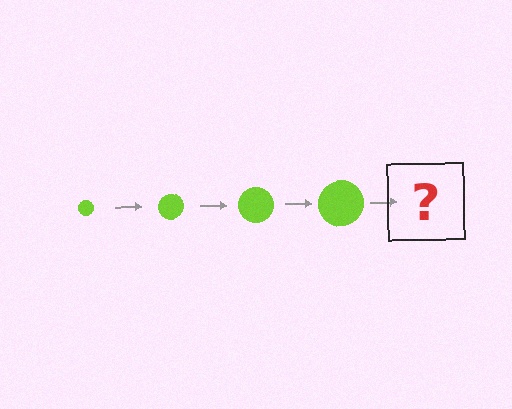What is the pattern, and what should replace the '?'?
The pattern is that the circle gets progressively larger each step. The '?' should be a lime circle, larger than the previous one.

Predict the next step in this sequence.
The next step is a lime circle, larger than the previous one.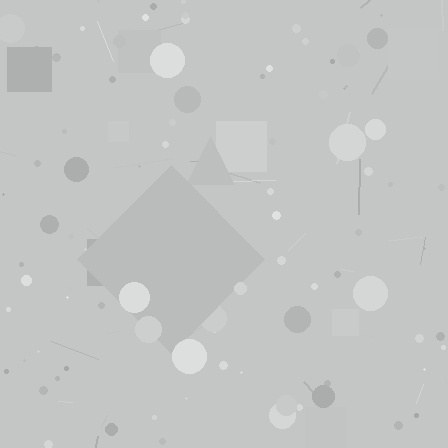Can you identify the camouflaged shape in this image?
The camouflaged shape is a diamond.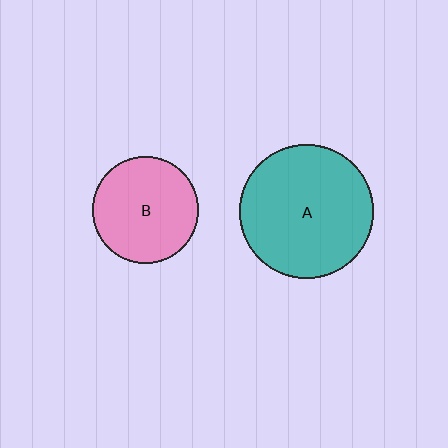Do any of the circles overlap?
No, none of the circles overlap.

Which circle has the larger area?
Circle A (teal).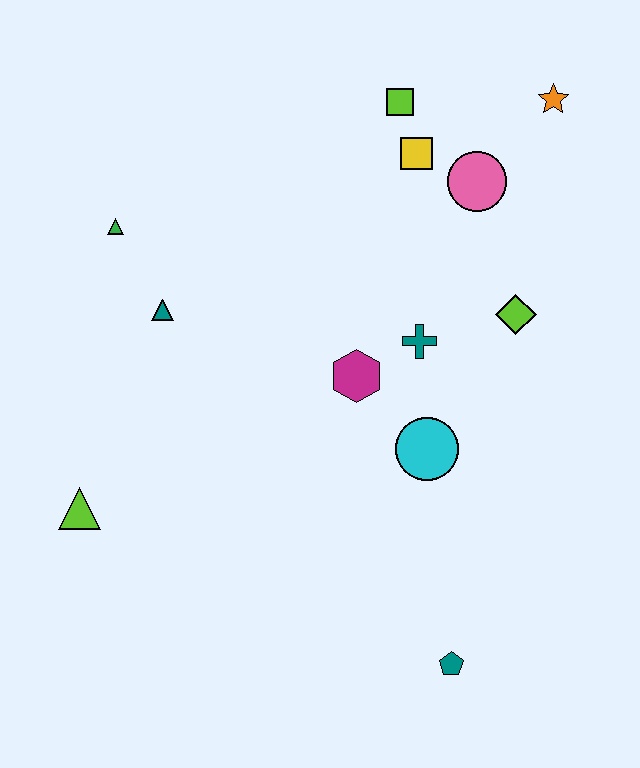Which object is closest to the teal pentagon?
The cyan circle is closest to the teal pentagon.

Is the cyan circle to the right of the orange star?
No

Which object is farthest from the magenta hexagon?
The orange star is farthest from the magenta hexagon.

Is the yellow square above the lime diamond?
Yes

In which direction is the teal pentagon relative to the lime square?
The teal pentagon is below the lime square.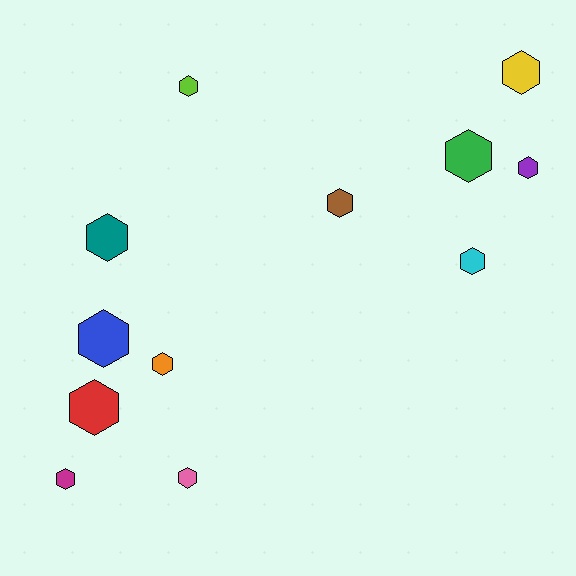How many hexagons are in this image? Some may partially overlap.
There are 12 hexagons.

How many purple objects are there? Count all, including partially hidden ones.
There is 1 purple object.